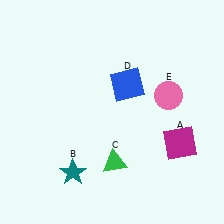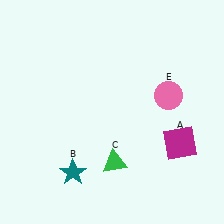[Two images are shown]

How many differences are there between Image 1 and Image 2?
There is 1 difference between the two images.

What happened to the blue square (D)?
The blue square (D) was removed in Image 2. It was in the top-right area of Image 1.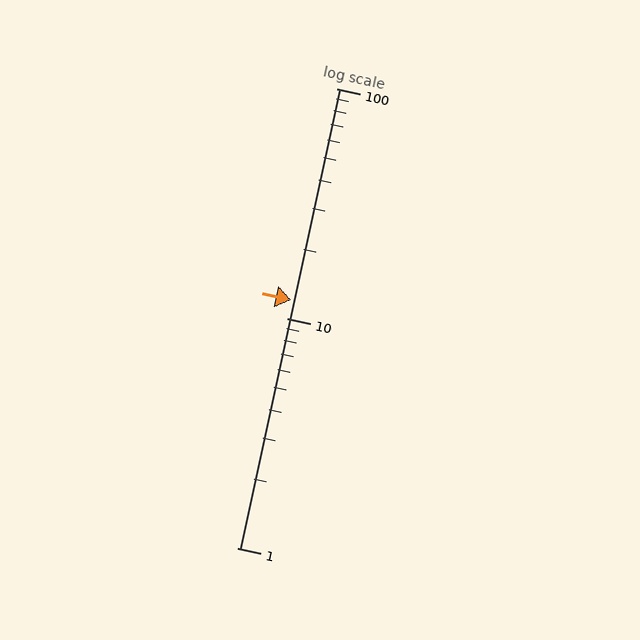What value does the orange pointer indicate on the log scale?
The pointer indicates approximately 12.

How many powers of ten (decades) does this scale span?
The scale spans 2 decades, from 1 to 100.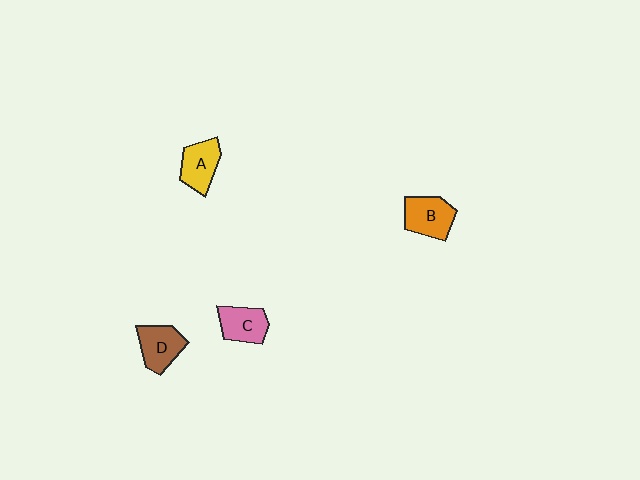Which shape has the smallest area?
Shape C (pink).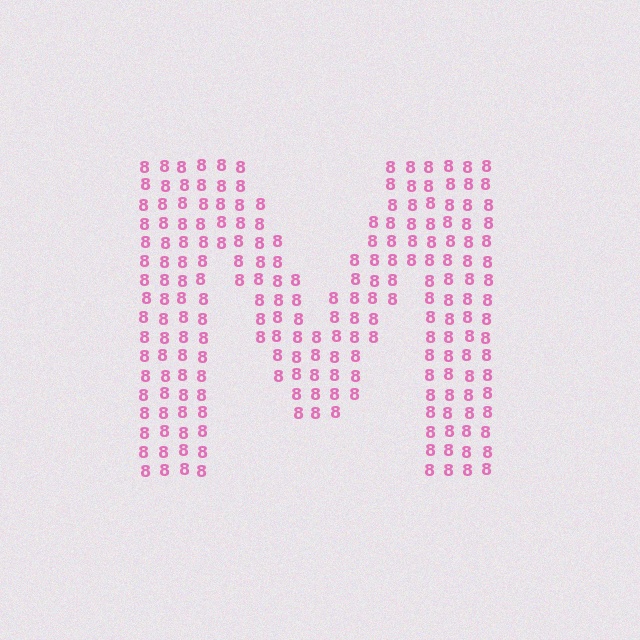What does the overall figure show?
The overall figure shows the letter M.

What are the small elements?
The small elements are digit 8's.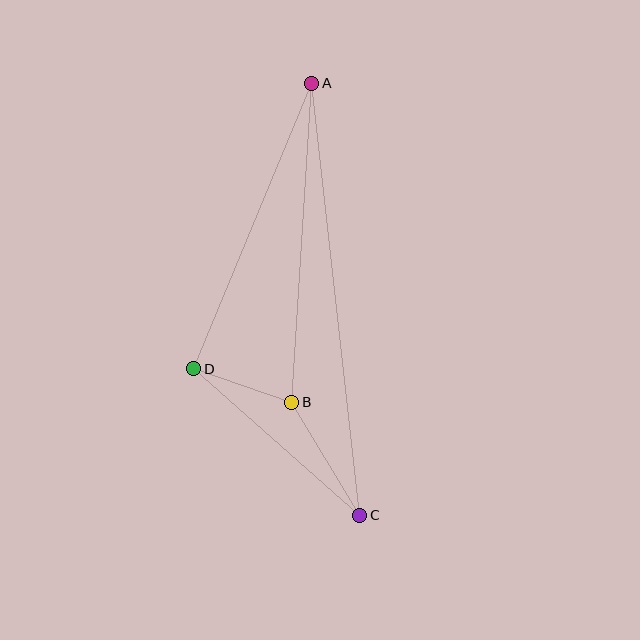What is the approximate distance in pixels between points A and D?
The distance between A and D is approximately 309 pixels.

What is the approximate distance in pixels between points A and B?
The distance between A and B is approximately 319 pixels.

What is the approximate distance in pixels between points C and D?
The distance between C and D is approximately 222 pixels.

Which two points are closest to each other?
Points B and D are closest to each other.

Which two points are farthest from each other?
Points A and C are farthest from each other.